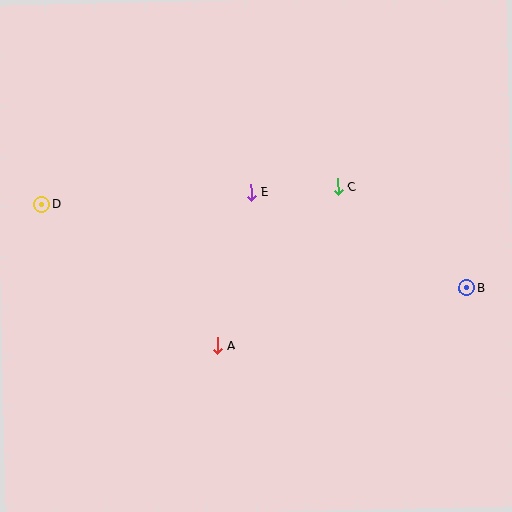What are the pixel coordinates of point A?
Point A is at (217, 345).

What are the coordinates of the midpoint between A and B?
The midpoint between A and B is at (342, 317).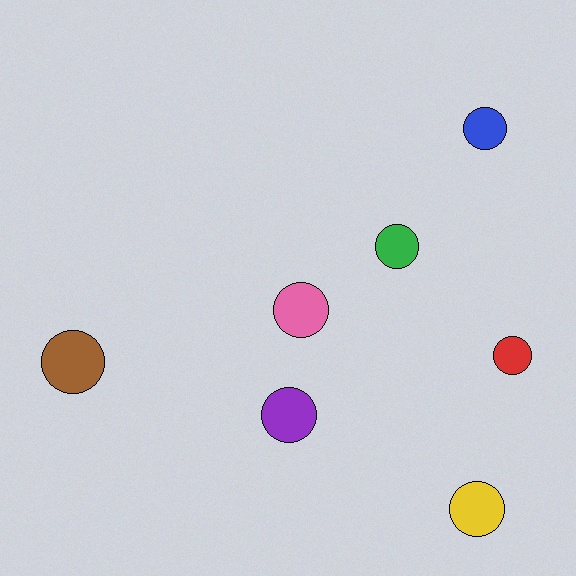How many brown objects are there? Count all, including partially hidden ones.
There is 1 brown object.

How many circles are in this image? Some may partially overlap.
There are 7 circles.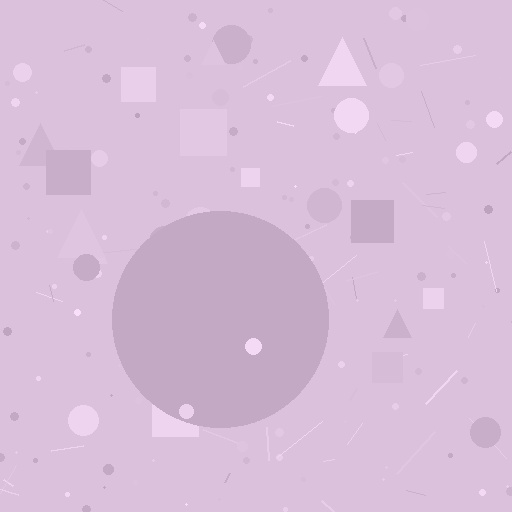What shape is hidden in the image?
A circle is hidden in the image.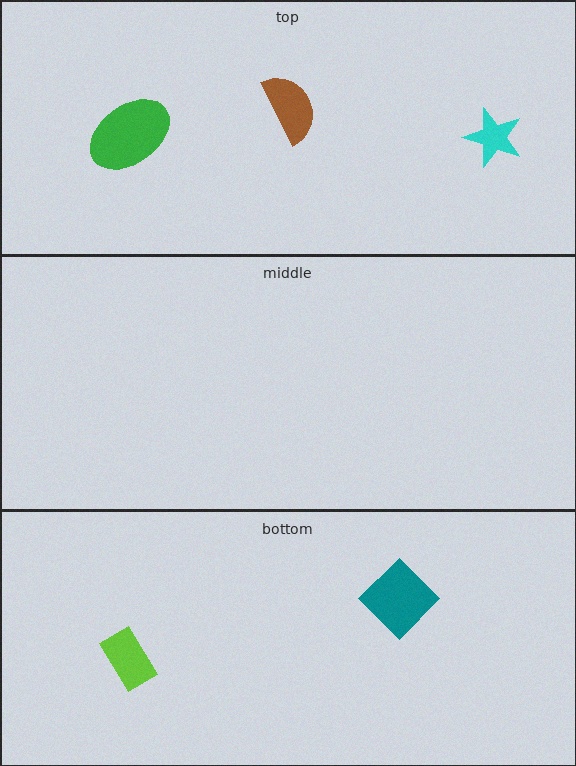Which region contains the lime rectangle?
The bottom region.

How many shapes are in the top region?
3.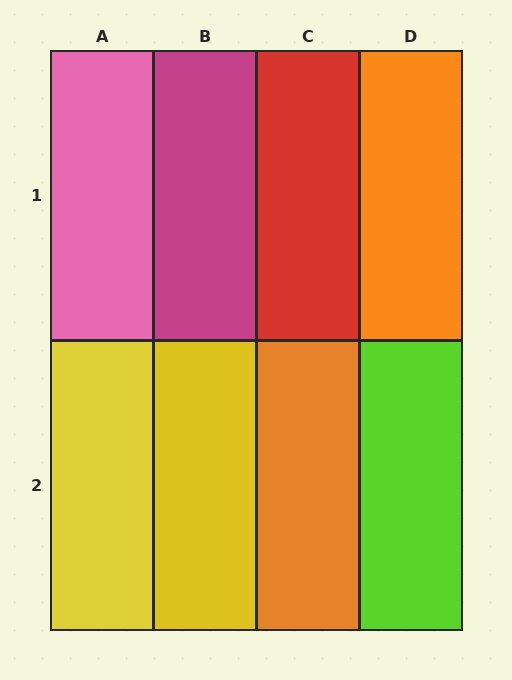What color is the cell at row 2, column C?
Orange.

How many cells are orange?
2 cells are orange.